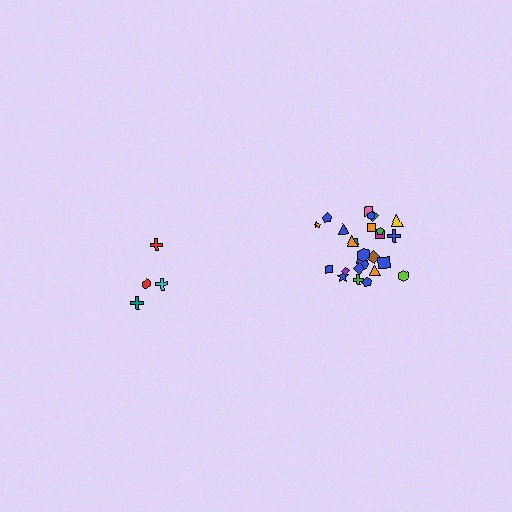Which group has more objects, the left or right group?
The right group.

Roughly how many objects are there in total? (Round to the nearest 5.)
Roughly 30 objects in total.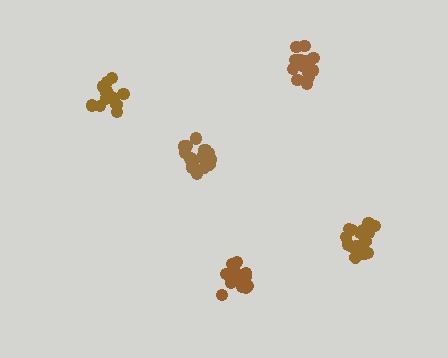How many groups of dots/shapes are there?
There are 5 groups.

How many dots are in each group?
Group 1: 16 dots, Group 2: 18 dots, Group 3: 14 dots, Group 4: 14 dots, Group 5: 13 dots (75 total).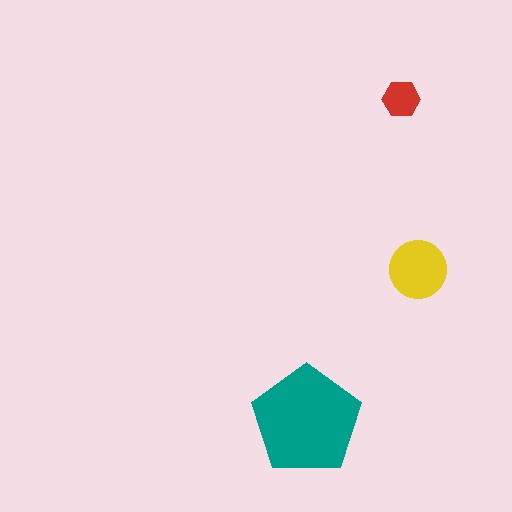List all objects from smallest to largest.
The red hexagon, the yellow circle, the teal pentagon.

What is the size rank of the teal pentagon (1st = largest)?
1st.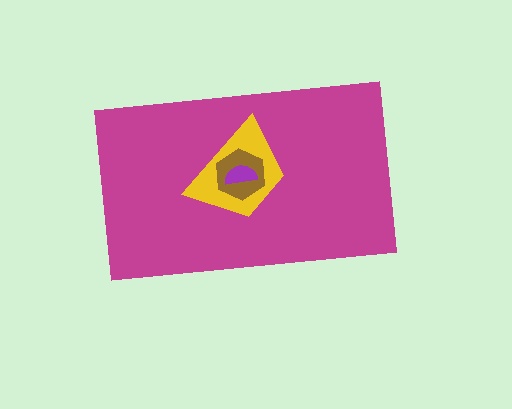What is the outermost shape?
The magenta rectangle.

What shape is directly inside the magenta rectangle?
The yellow trapezoid.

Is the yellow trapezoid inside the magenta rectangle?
Yes.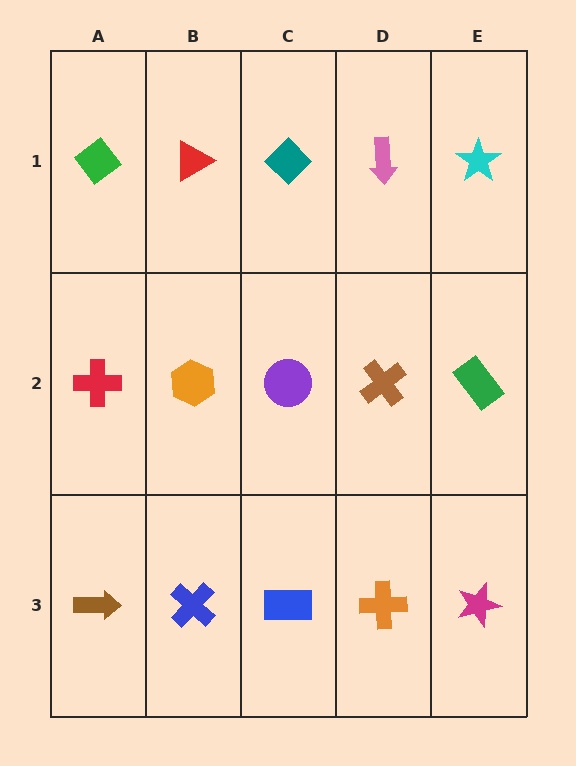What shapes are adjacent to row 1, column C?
A purple circle (row 2, column C), a red triangle (row 1, column B), a pink arrow (row 1, column D).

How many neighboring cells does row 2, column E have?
3.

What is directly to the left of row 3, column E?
An orange cross.